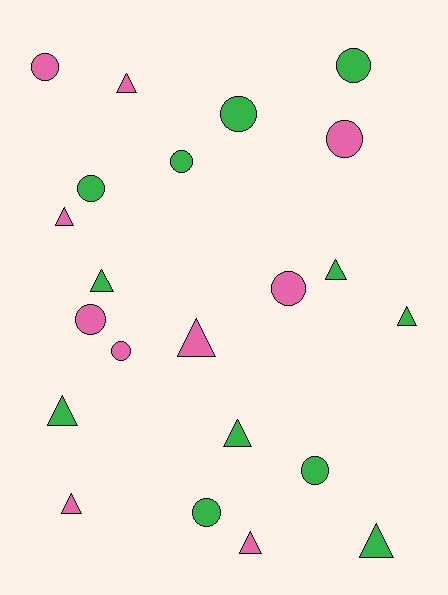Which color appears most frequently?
Green, with 12 objects.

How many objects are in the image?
There are 22 objects.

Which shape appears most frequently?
Triangle, with 11 objects.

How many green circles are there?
There are 6 green circles.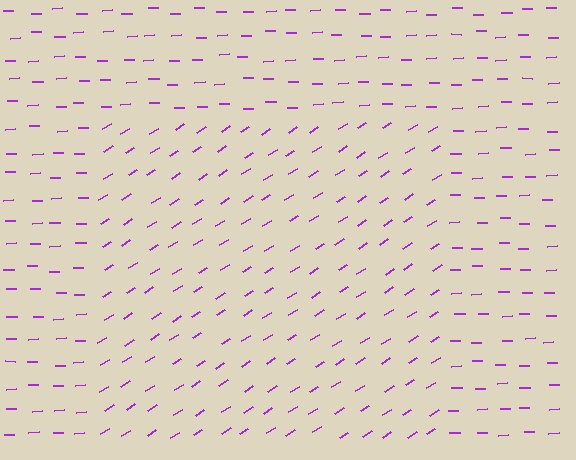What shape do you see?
I see a rectangle.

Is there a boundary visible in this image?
Yes, there is a texture boundary formed by a change in line orientation.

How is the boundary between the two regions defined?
The boundary is defined purely by a change in line orientation (approximately 31 degrees difference). All lines are the same color and thickness.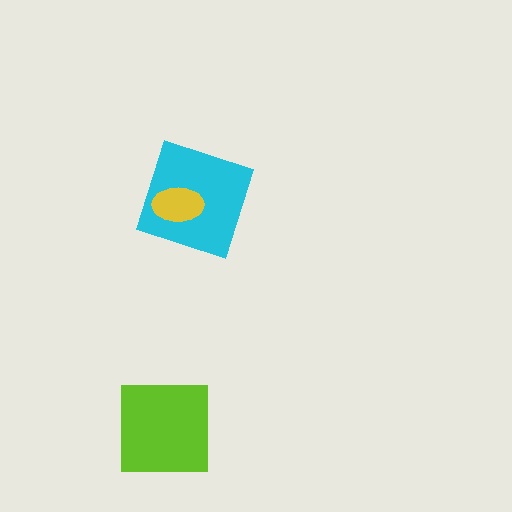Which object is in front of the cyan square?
The yellow ellipse is in front of the cyan square.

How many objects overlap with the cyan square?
1 object overlaps with the cyan square.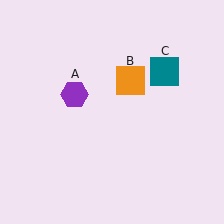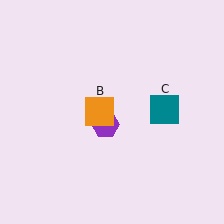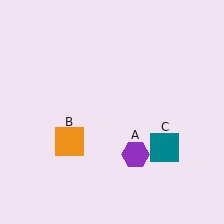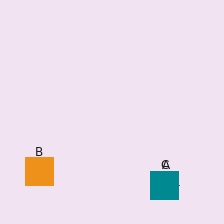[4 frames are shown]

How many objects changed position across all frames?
3 objects changed position: purple hexagon (object A), orange square (object B), teal square (object C).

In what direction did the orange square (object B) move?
The orange square (object B) moved down and to the left.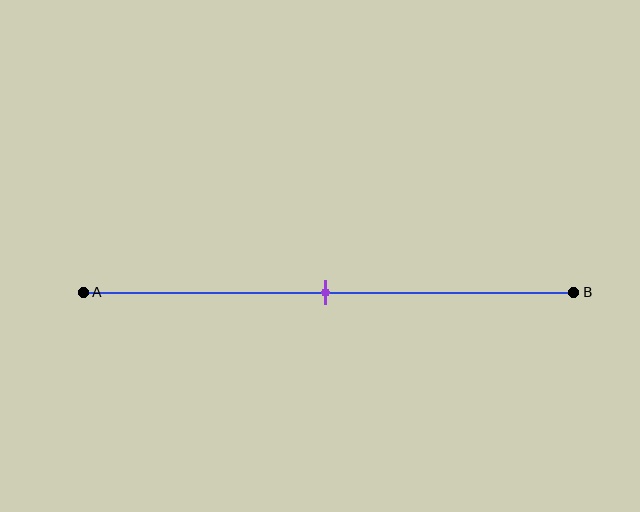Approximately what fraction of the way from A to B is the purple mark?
The purple mark is approximately 50% of the way from A to B.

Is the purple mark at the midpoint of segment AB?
Yes, the mark is approximately at the midpoint.